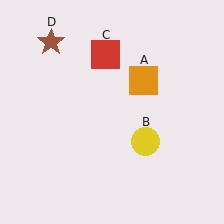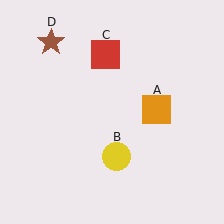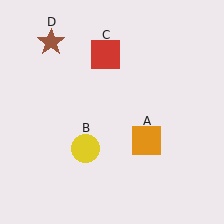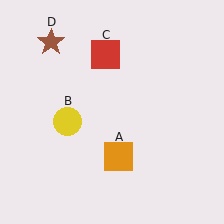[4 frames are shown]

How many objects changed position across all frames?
2 objects changed position: orange square (object A), yellow circle (object B).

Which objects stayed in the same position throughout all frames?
Red square (object C) and brown star (object D) remained stationary.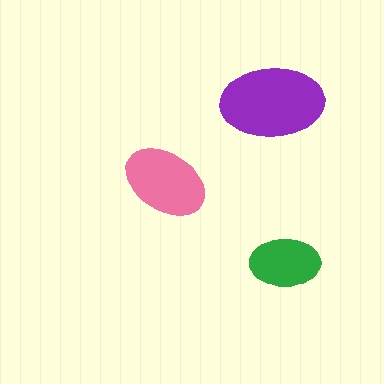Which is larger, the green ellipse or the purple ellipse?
The purple one.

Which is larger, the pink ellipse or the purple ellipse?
The purple one.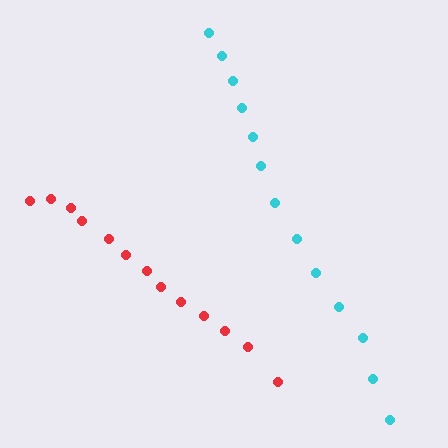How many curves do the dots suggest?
There are 2 distinct paths.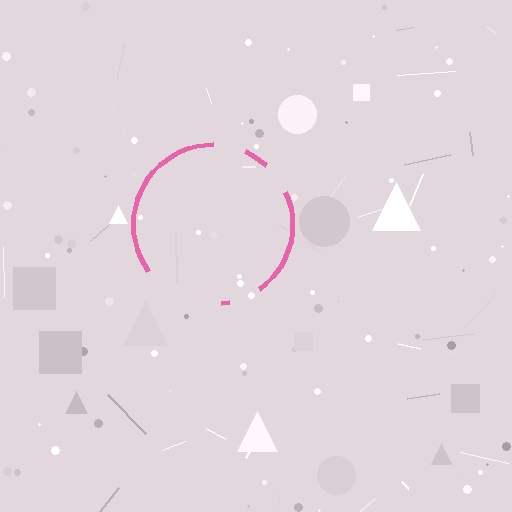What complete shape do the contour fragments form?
The contour fragments form a circle.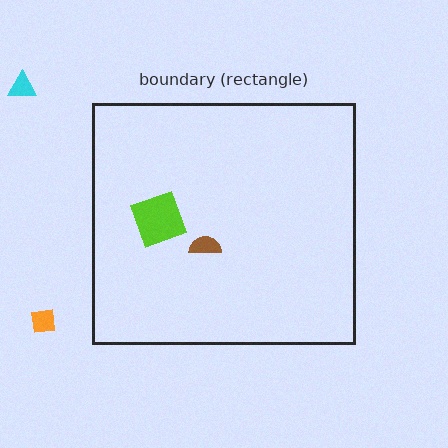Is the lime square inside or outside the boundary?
Inside.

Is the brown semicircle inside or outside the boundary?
Inside.